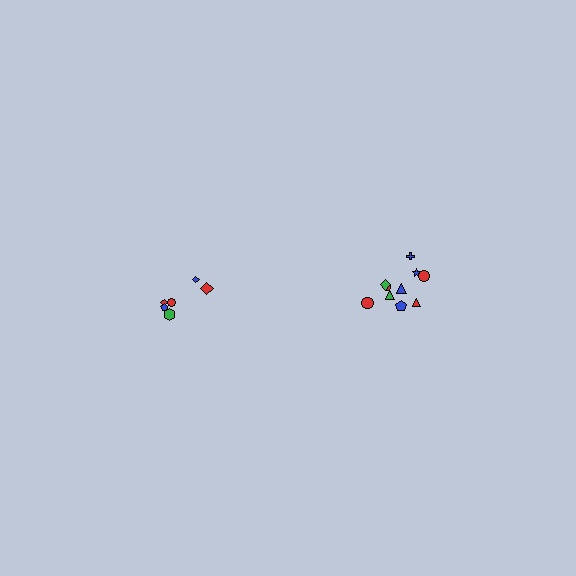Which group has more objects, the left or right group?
The right group.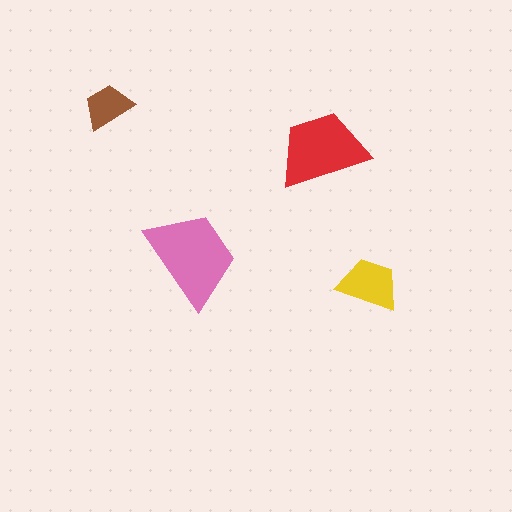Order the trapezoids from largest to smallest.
the pink one, the red one, the yellow one, the brown one.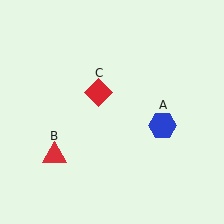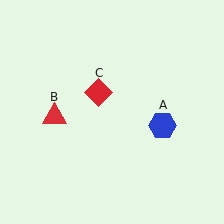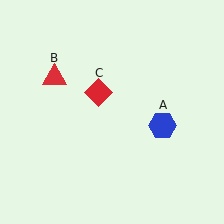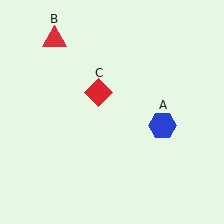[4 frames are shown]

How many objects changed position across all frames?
1 object changed position: red triangle (object B).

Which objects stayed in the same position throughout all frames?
Blue hexagon (object A) and red diamond (object C) remained stationary.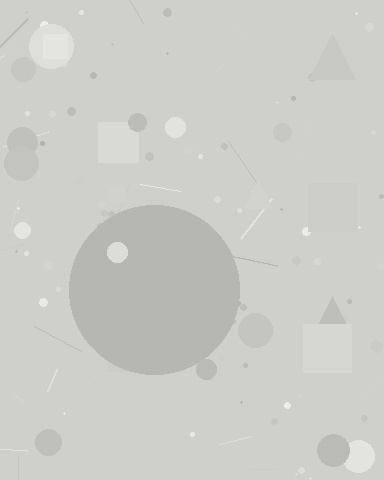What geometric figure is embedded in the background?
A circle is embedded in the background.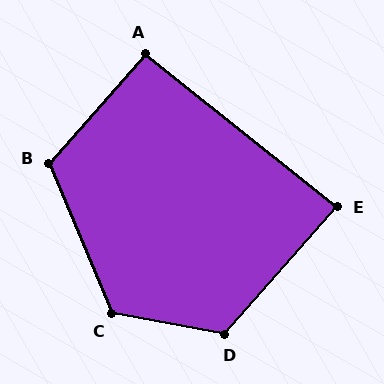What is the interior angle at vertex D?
Approximately 121 degrees (obtuse).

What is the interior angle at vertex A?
Approximately 93 degrees (approximately right).